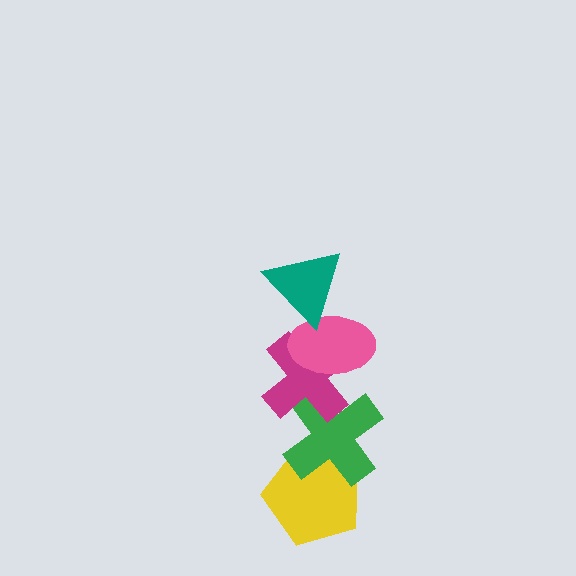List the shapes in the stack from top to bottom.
From top to bottom: the teal triangle, the pink ellipse, the magenta cross, the green cross, the yellow pentagon.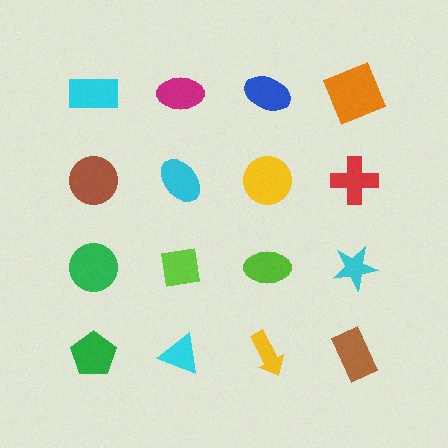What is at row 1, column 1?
A cyan rectangle.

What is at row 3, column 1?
A green circle.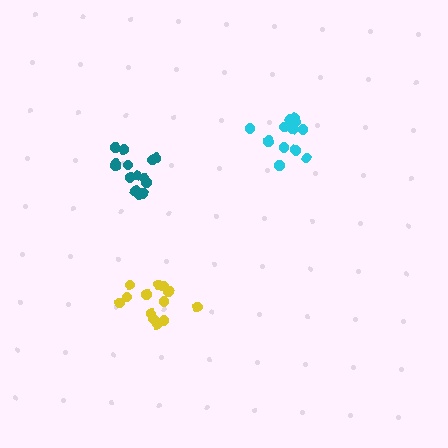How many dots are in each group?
Group 1: 15 dots, Group 2: 13 dots, Group 3: 13 dots (41 total).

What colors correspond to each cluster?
The clusters are colored: teal, cyan, yellow.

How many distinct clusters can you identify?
There are 3 distinct clusters.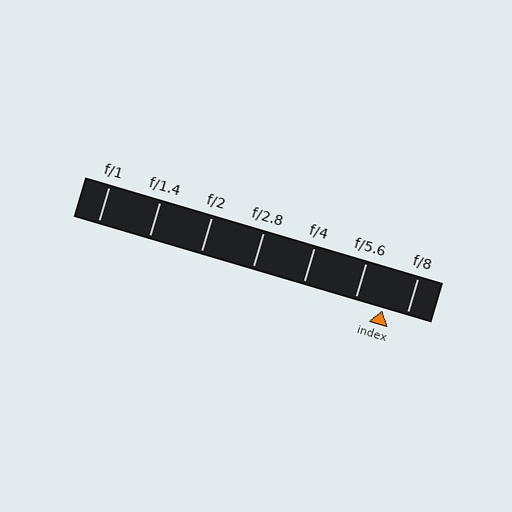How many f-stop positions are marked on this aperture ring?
There are 7 f-stop positions marked.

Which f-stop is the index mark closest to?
The index mark is closest to f/8.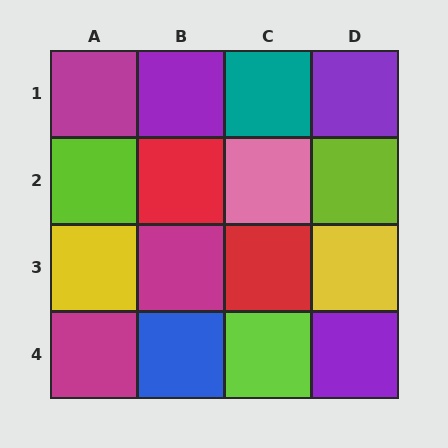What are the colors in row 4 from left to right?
Magenta, blue, lime, purple.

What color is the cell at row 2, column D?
Lime.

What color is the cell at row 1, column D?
Purple.